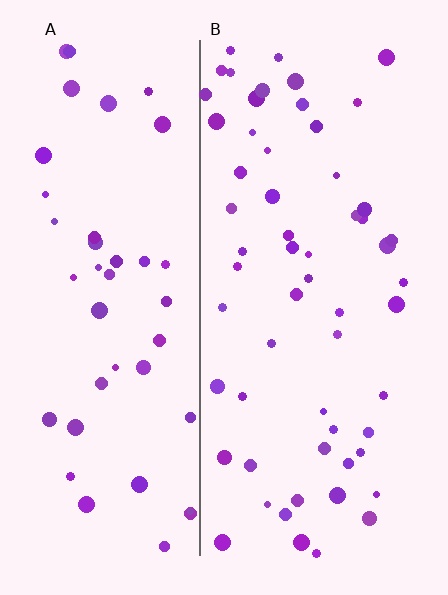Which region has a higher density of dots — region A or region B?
B (the right).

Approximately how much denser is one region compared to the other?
Approximately 1.4× — region B over region A.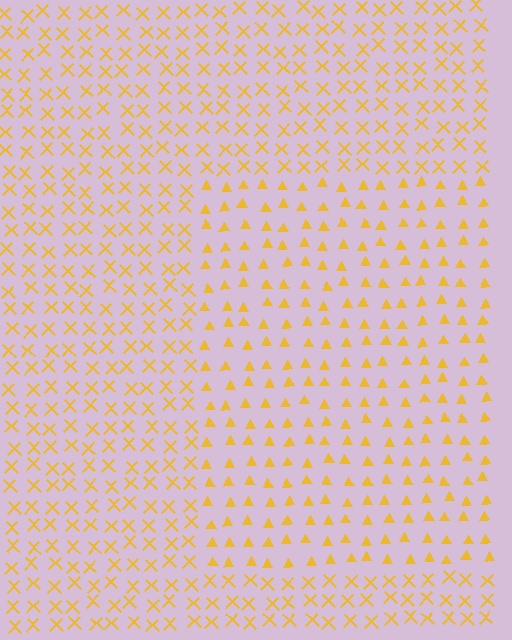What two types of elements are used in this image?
The image uses triangles inside the rectangle region and X marks outside it.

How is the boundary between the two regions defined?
The boundary is defined by a change in element shape: triangles inside vs. X marks outside. All elements share the same color and spacing.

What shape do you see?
I see a rectangle.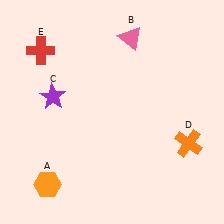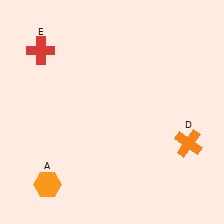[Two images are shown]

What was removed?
The pink triangle (B), the purple star (C) were removed in Image 2.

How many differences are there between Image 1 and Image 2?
There are 2 differences between the two images.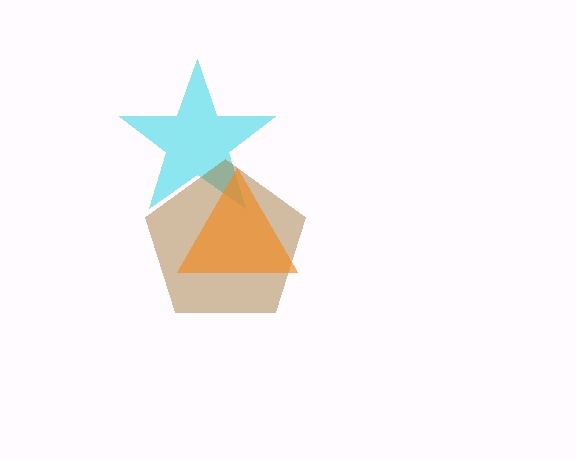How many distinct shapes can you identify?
There are 3 distinct shapes: a cyan star, a brown pentagon, an orange triangle.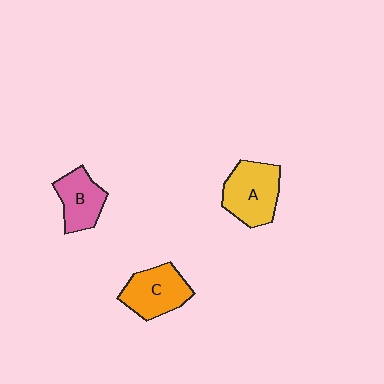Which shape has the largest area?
Shape A (yellow).